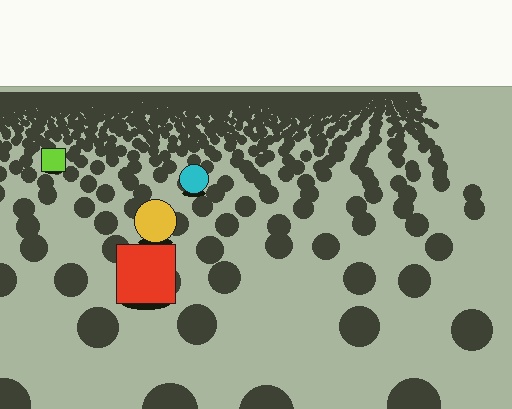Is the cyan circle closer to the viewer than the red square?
No. The red square is closer — you can tell from the texture gradient: the ground texture is coarser near it.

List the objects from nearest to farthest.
From nearest to farthest: the red square, the yellow circle, the cyan circle, the lime square.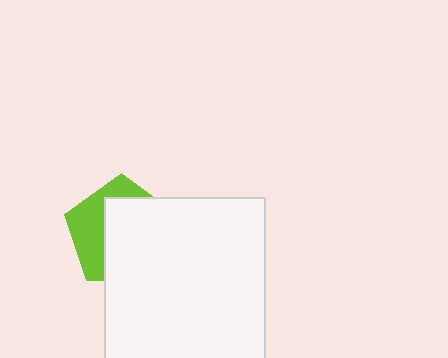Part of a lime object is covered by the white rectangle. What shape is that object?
It is a pentagon.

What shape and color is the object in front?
The object in front is a white rectangle.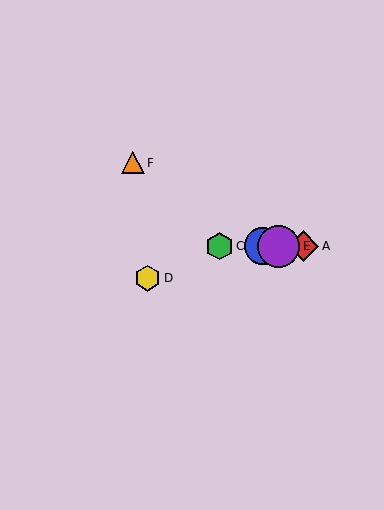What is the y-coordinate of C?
Object C is at y≈246.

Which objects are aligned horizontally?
Objects A, B, C, E are aligned horizontally.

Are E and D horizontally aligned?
No, E is at y≈246 and D is at y≈278.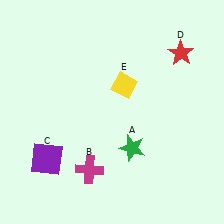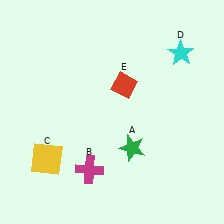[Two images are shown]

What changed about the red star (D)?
In Image 1, D is red. In Image 2, it changed to cyan.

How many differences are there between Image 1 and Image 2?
There are 3 differences between the two images.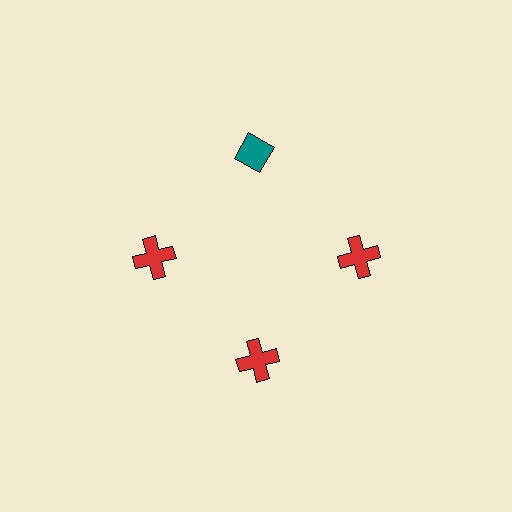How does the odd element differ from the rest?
It differs in both color (teal instead of red) and shape (diamond instead of cross).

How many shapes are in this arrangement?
There are 4 shapes arranged in a ring pattern.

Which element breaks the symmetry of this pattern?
The teal diamond at roughly the 12 o'clock position breaks the symmetry. All other shapes are red crosses.